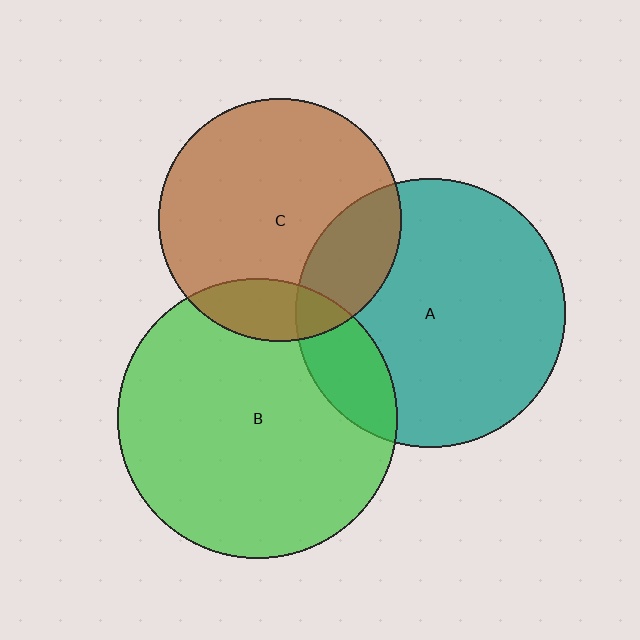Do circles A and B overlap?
Yes.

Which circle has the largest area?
Circle B (green).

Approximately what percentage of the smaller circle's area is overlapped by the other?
Approximately 15%.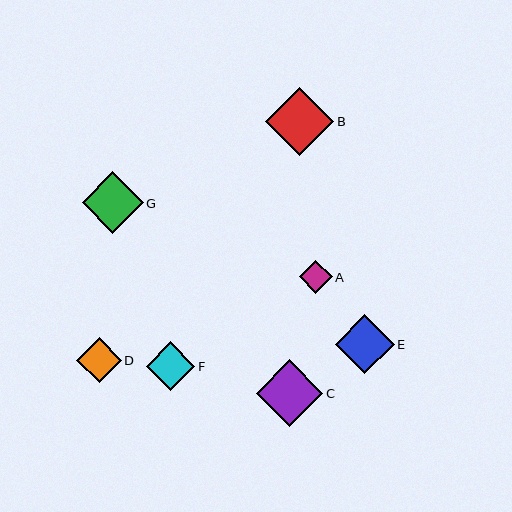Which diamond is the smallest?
Diamond A is the smallest with a size of approximately 33 pixels.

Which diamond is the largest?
Diamond B is the largest with a size of approximately 68 pixels.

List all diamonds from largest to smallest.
From largest to smallest: B, C, G, E, F, D, A.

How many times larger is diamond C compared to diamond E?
Diamond C is approximately 1.1 times the size of diamond E.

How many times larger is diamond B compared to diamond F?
Diamond B is approximately 1.4 times the size of diamond F.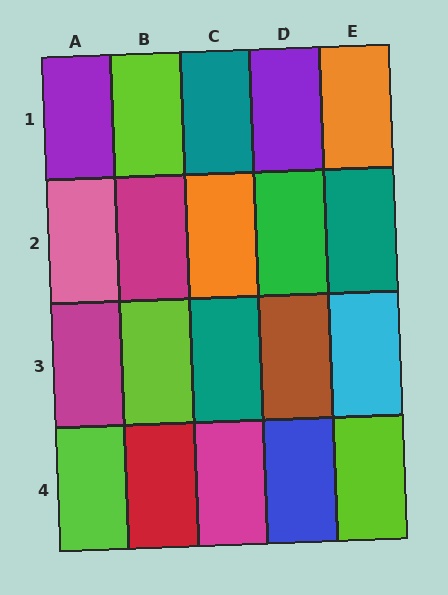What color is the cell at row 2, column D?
Green.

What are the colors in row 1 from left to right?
Purple, lime, teal, purple, orange.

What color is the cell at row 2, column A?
Pink.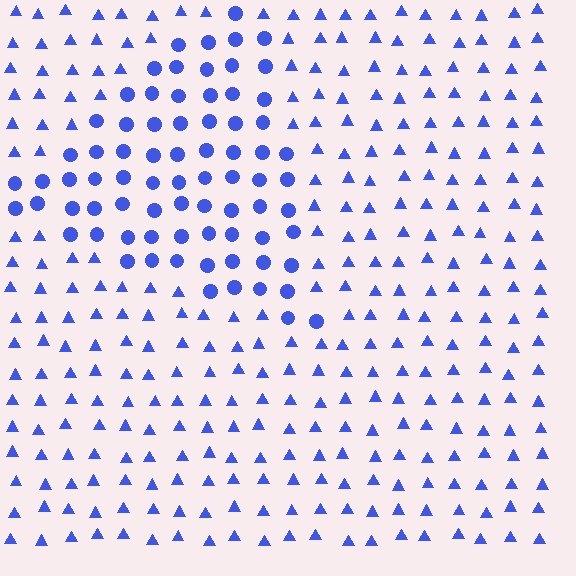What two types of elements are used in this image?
The image uses circles inside the triangle region and triangles outside it.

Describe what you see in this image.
The image is filled with small blue elements arranged in a uniform grid. A triangle-shaped region contains circles, while the surrounding area contains triangles. The boundary is defined purely by the change in element shape.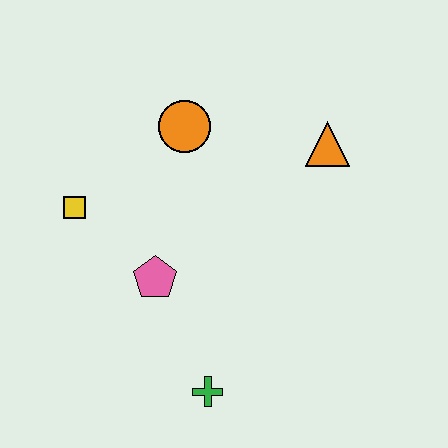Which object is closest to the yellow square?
The pink pentagon is closest to the yellow square.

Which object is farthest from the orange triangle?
The green cross is farthest from the orange triangle.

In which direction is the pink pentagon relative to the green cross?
The pink pentagon is above the green cross.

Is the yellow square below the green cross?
No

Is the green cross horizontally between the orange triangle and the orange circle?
Yes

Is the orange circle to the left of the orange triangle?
Yes